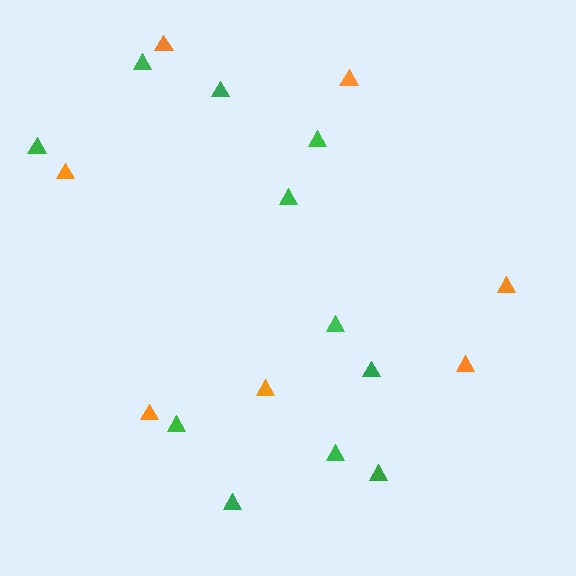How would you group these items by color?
There are 2 groups: one group of green triangles (11) and one group of orange triangles (7).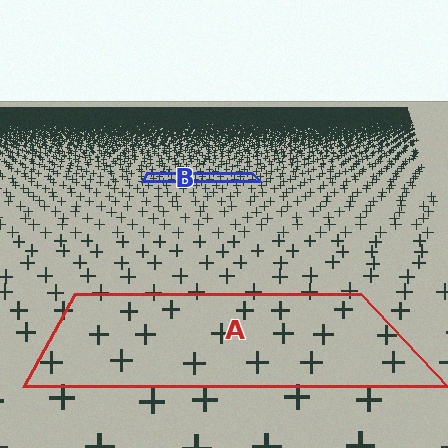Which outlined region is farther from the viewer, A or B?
Region B is farther from the viewer — the texture elements inside it appear smaller and more densely packed.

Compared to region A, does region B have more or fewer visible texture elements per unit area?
Region B has more texture elements per unit area — they are packed more densely because it is farther away.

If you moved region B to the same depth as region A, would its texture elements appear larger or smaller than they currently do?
They would appear larger. At a closer depth, the same texture elements are projected at a bigger on-screen size.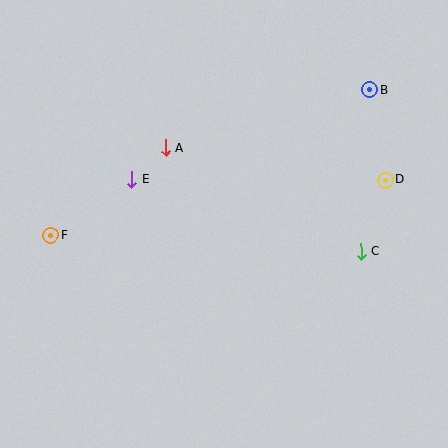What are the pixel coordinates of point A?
Point A is at (166, 148).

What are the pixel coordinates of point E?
Point E is at (132, 179).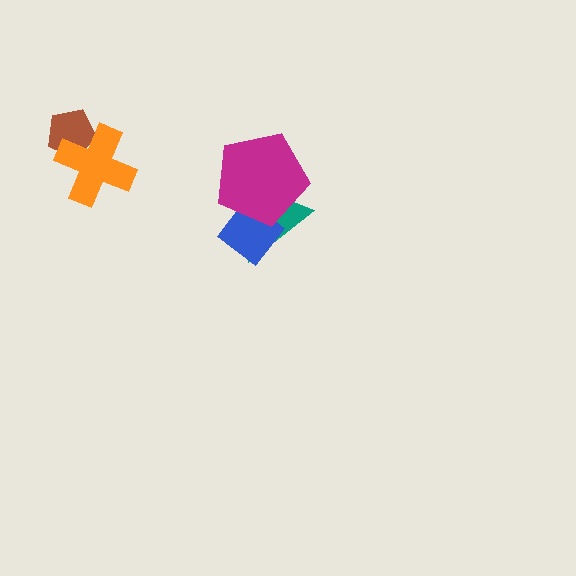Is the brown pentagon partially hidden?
Yes, it is partially covered by another shape.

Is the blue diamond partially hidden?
Yes, it is partially covered by another shape.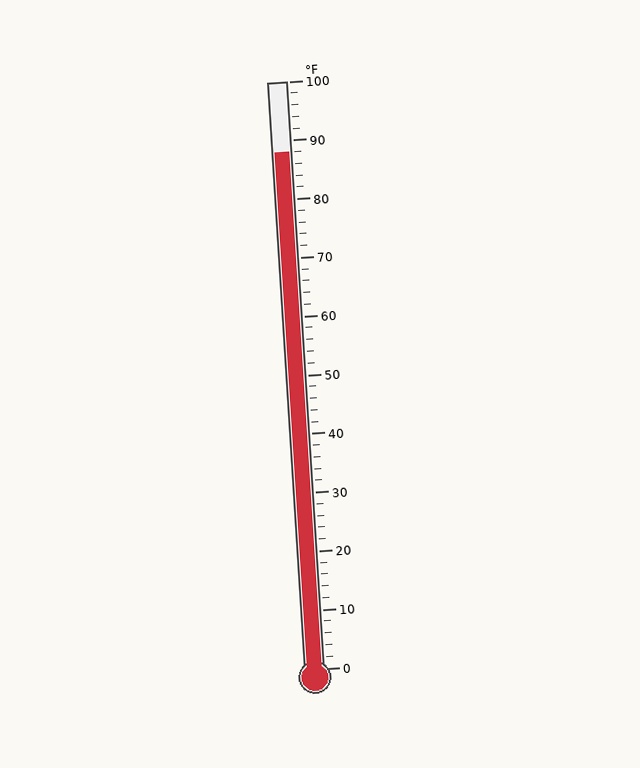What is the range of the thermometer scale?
The thermometer scale ranges from 0°F to 100°F.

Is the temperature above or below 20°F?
The temperature is above 20°F.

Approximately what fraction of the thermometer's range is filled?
The thermometer is filled to approximately 90% of its range.